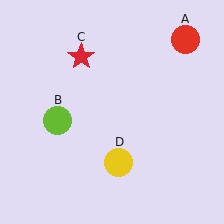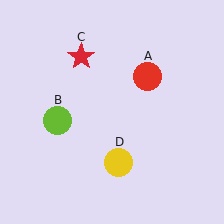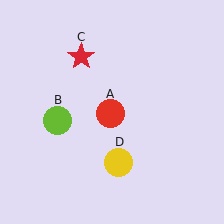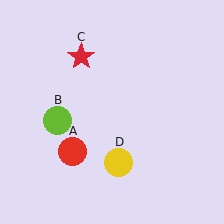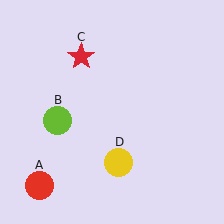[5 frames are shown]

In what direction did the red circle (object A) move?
The red circle (object A) moved down and to the left.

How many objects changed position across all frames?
1 object changed position: red circle (object A).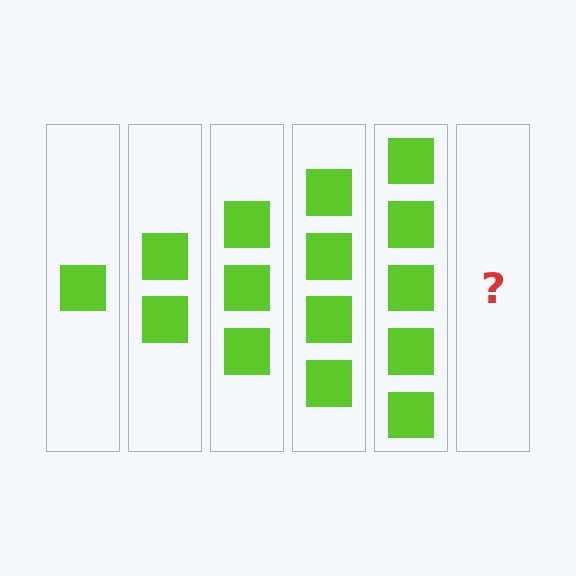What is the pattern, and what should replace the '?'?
The pattern is that each step adds one more square. The '?' should be 6 squares.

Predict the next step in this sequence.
The next step is 6 squares.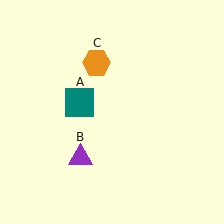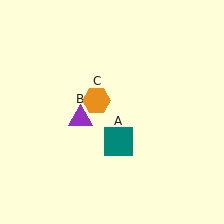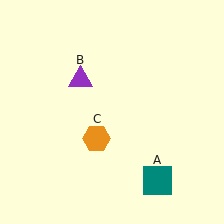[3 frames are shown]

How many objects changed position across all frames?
3 objects changed position: teal square (object A), purple triangle (object B), orange hexagon (object C).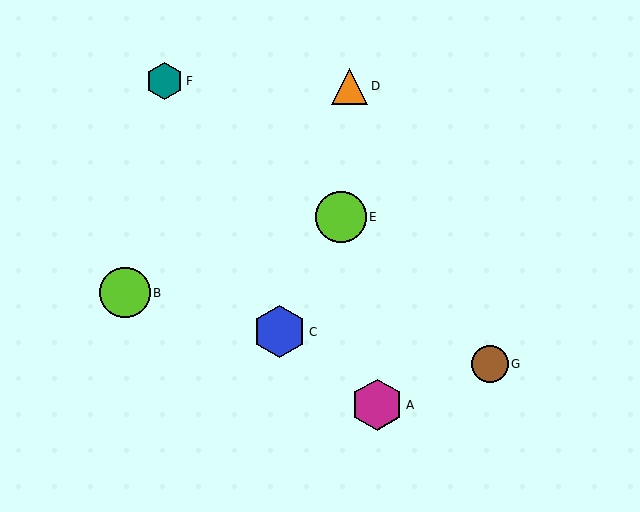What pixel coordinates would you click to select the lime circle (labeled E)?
Click at (341, 217) to select the lime circle E.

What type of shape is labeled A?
Shape A is a magenta hexagon.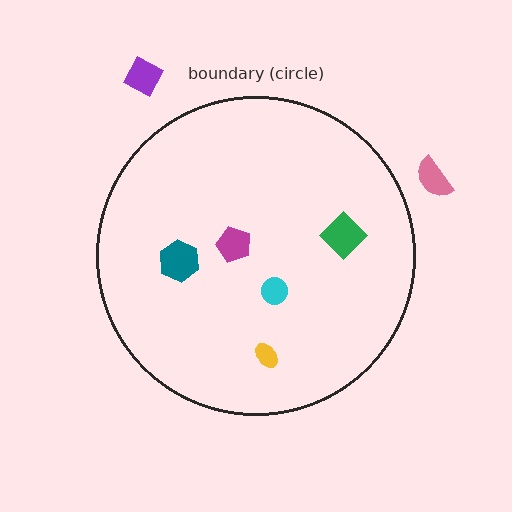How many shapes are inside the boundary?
5 inside, 2 outside.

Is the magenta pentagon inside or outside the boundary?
Inside.